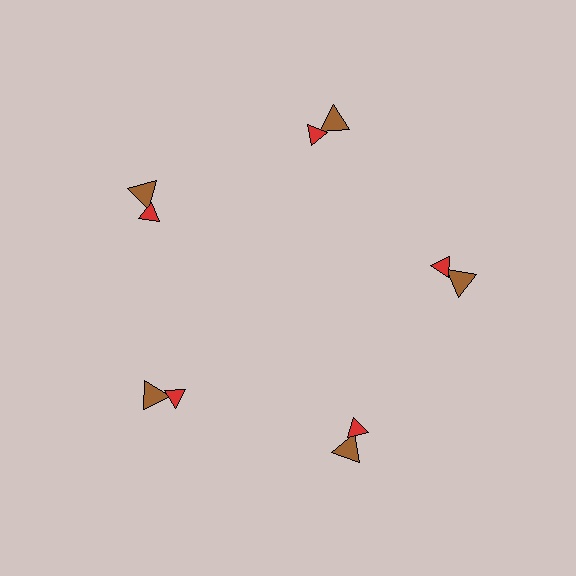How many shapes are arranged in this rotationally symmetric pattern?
There are 10 shapes, arranged in 5 groups of 2.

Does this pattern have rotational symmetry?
Yes, this pattern has 5-fold rotational symmetry. It looks the same after rotating 72 degrees around the center.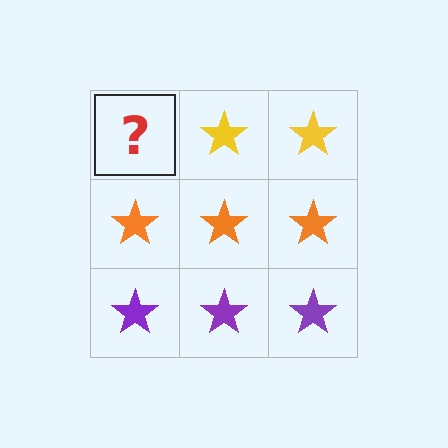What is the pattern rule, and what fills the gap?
The rule is that each row has a consistent color. The gap should be filled with a yellow star.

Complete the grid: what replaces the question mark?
The question mark should be replaced with a yellow star.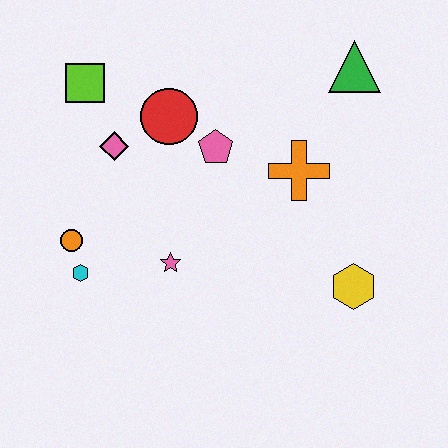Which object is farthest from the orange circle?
The green triangle is farthest from the orange circle.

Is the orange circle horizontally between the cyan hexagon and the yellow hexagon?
No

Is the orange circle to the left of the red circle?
Yes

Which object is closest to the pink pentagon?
The red circle is closest to the pink pentagon.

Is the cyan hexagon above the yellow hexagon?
Yes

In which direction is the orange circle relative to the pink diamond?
The orange circle is below the pink diamond.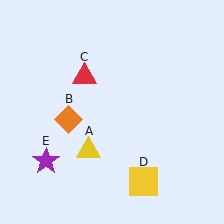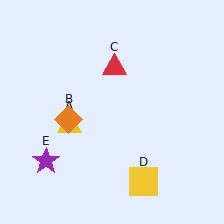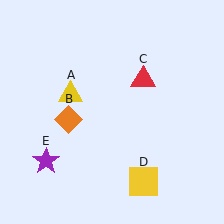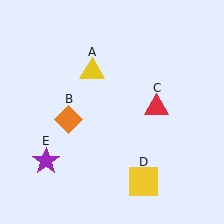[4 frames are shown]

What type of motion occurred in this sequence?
The yellow triangle (object A), red triangle (object C) rotated clockwise around the center of the scene.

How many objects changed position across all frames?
2 objects changed position: yellow triangle (object A), red triangle (object C).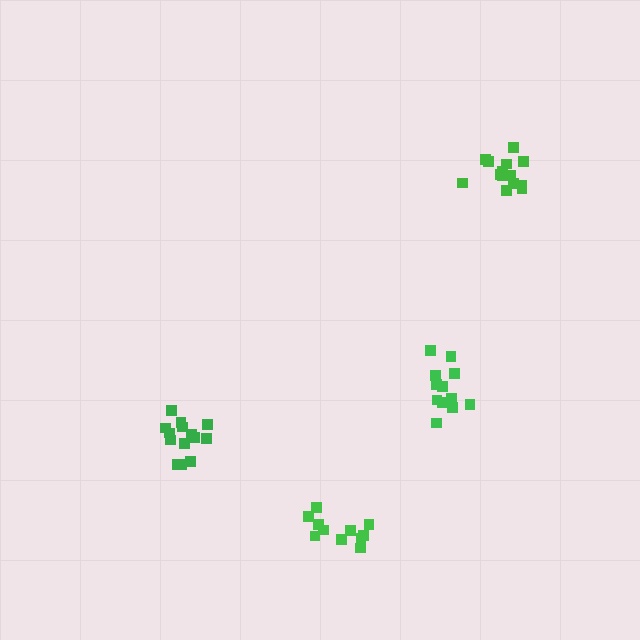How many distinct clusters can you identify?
There are 4 distinct clusters.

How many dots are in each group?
Group 1: 14 dots, Group 2: 11 dots, Group 3: 15 dots, Group 4: 12 dots (52 total).